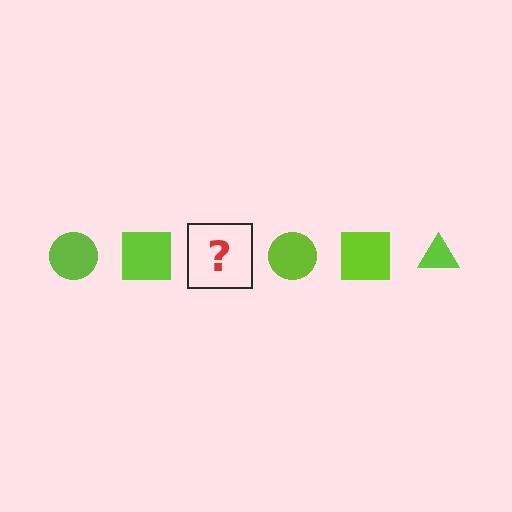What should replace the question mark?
The question mark should be replaced with a lime triangle.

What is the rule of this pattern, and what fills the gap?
The rule is that the pattern cycles through circle, square, triangle shapes in lime. The gap should be filled with a lime triangle.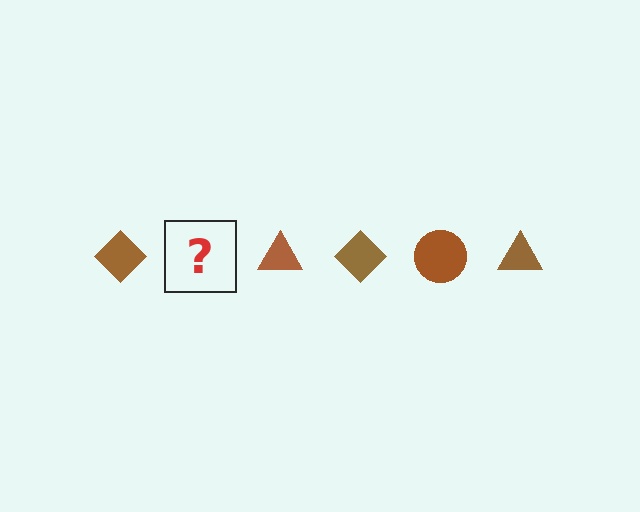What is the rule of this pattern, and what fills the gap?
The rule is that the pattern cycles through diamond, circle, triangle shapes in brown. The gap should be filled with a brown circle.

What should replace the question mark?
The question mark should be replaced with a brown circle.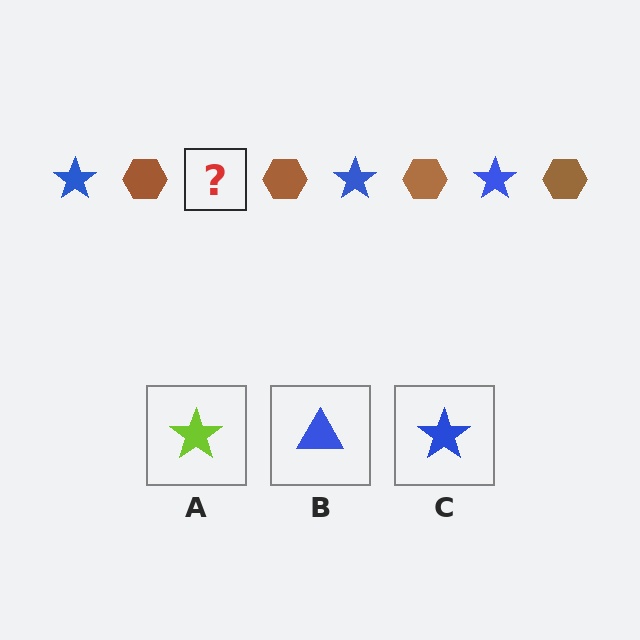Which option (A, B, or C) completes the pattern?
C.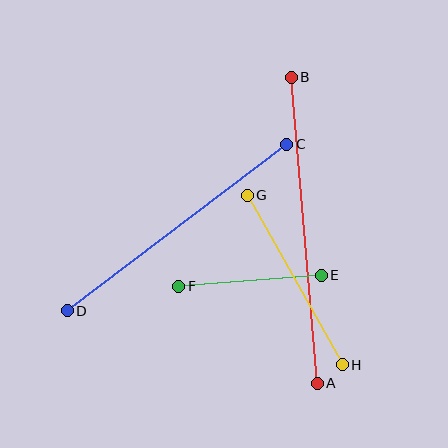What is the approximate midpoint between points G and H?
The midpoint is at approximately (295, 280) pixels.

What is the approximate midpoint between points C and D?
The midpoint is at approximately (177, 228) pixels.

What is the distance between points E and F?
The distance is approximately 143 pixels.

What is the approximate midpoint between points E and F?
The midpoint is at approximately (250, 281) pixels.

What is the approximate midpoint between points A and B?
The midpoint is at approximately (304, 230) pixels.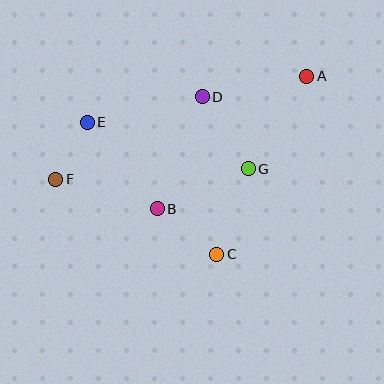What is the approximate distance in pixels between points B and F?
The distance between B and F is approximately 106 pixels.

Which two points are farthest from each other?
Points A and F are farthest from each other.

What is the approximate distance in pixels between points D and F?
The distance between D and F is approximately 168 pixels.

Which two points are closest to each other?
Points E and F are closest to each other.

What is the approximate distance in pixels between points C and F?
The distance between C and F is approximately 178 pixels.